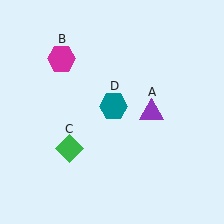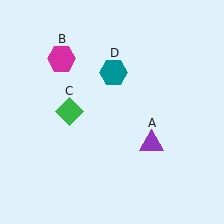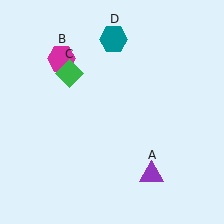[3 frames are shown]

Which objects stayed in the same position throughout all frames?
Magenta hexagon (object B) remained stationary.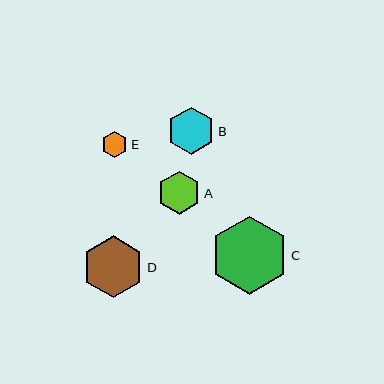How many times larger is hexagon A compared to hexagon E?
Hexagon A is approximately 1.6 times the size of hexagon E.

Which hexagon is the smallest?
Hexagon E is the smallest with a size of approximately 26 pixels.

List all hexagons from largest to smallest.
From largest to smallest: C, D, B, A, E.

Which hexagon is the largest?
Hexagon C is the largest with a size of approximately 78 pixels.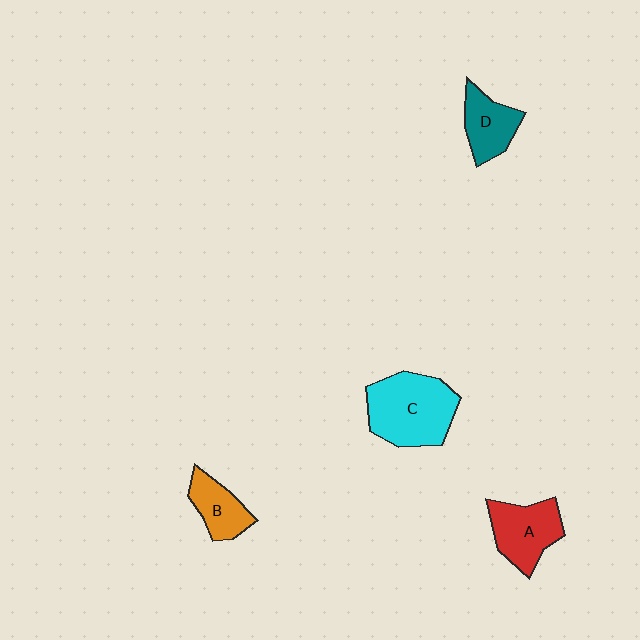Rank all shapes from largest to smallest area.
From largest to smallest: C (cyan), A (red), D (teal), B (orange).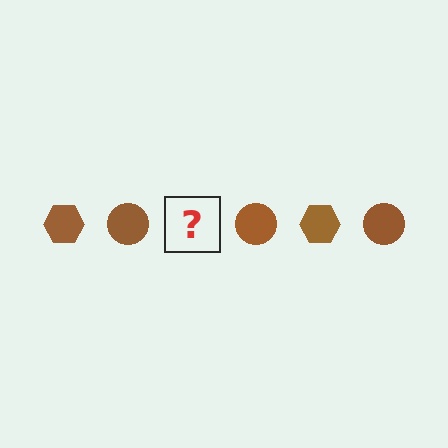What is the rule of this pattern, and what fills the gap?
The rule is that the pattern cycles through hexagon, circle shapes in brown. The gap should be filled with a brown hexagon.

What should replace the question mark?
The question mark should be replaced with a brown hexagon.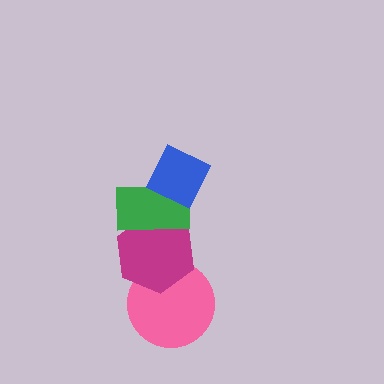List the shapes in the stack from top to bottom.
From top to bottom: the blue diamond, the green rectangle, the magenta hexagon, the pink circle.